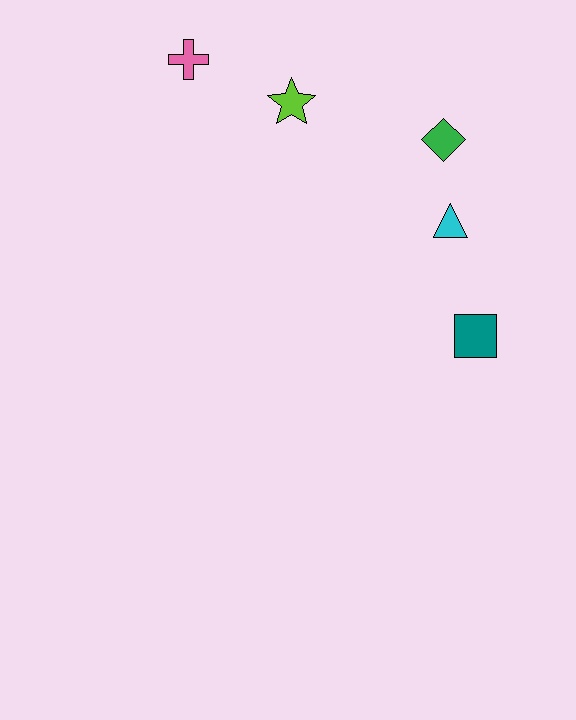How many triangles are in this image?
There is 1 triangle.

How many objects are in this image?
There are 5 objects.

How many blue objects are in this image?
There are no blue objects.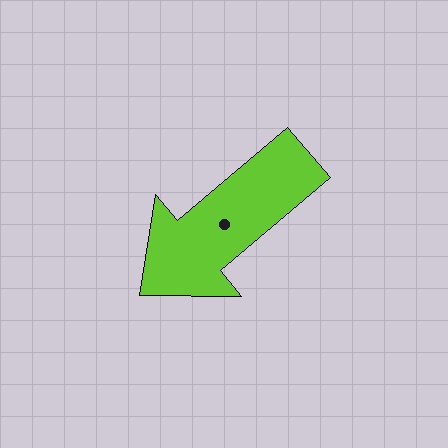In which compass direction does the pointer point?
Southwest.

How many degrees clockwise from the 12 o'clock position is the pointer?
Approximately 230 degrees.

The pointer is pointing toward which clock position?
Roughly 8 o'clock.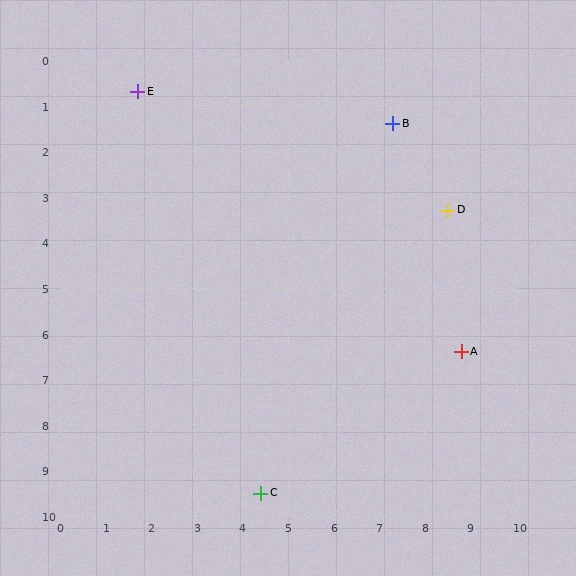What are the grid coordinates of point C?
Point C is at approximately (4.4, 9.5).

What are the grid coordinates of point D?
Point D is at approximately (8.5, 3.3).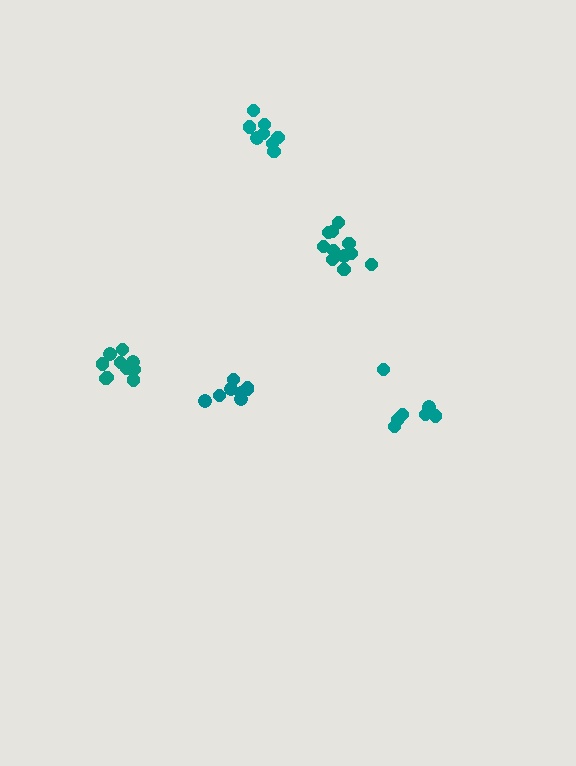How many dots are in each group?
Group 1: 8 dots, Group 2: 7 dots, Group 3: 11 dots, Group 4: 10 dots, Group 5: 8 dots (44 total).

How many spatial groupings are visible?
There are 5 spatial groupings.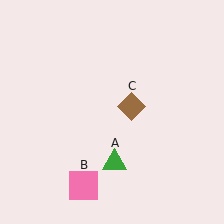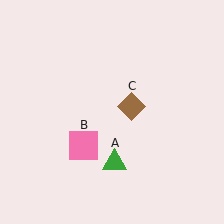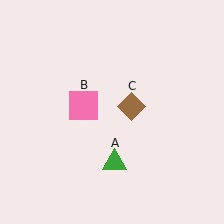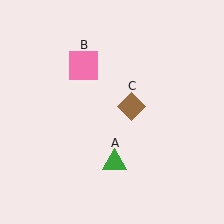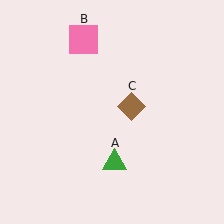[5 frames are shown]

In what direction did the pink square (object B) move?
The pink square (object B) moved up.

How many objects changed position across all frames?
1 object changed position: pink square (object B).